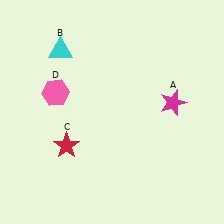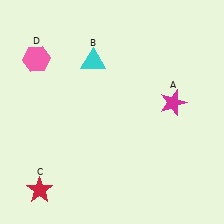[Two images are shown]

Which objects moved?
The objects that moved are: the cyan triangle (B), the red star (C), the pink hexagon (D).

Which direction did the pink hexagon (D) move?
The pink hexagon (D) moved up.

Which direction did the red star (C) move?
The red star (C) moved down.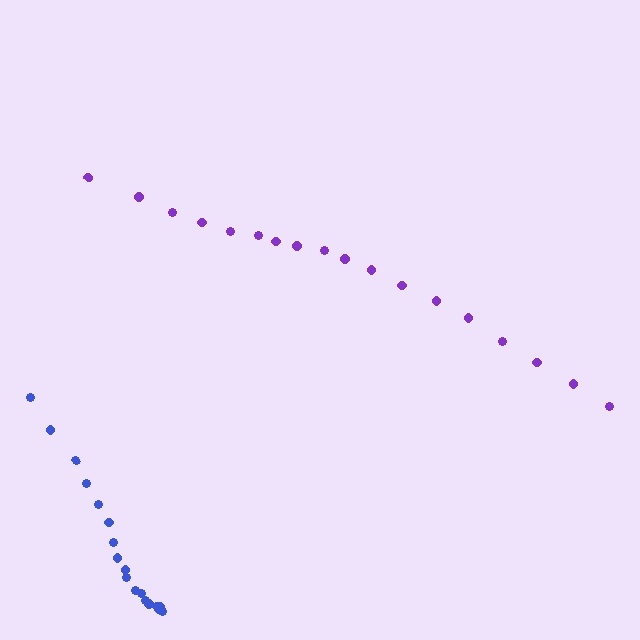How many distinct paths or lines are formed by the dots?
There are 2 distinct paths.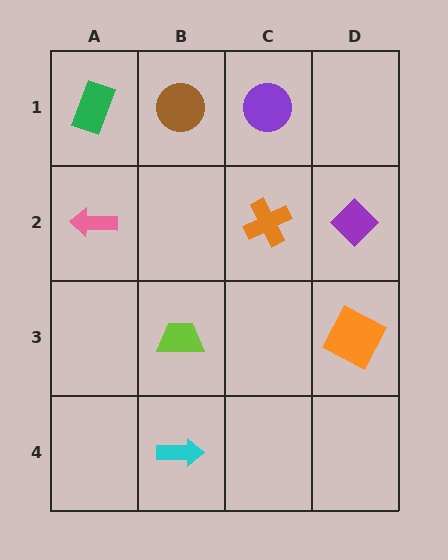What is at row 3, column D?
An orange square.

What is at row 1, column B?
A brown circle.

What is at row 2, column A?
A pink arrow.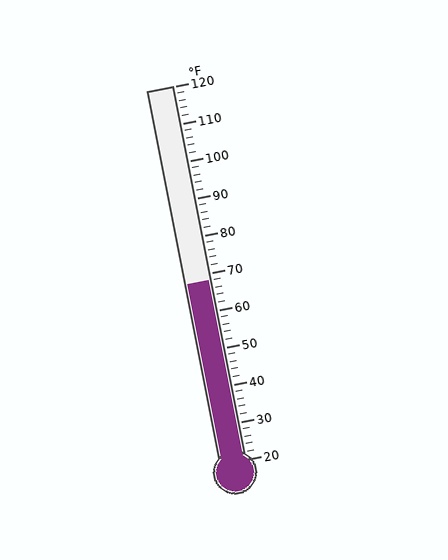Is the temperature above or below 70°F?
The temperature is below 70°F.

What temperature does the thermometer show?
The thermometer shows approximately 68°F.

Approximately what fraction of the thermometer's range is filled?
The thermometer is filled to approximately 50% of its range.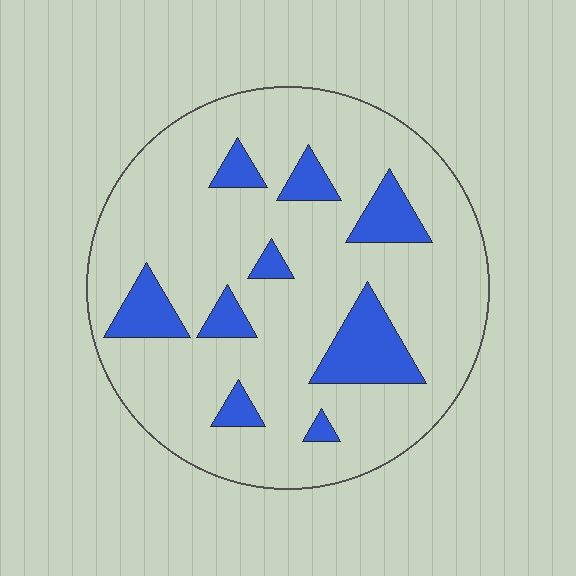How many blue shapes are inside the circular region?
9.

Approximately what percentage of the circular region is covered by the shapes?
Approximately 15%.